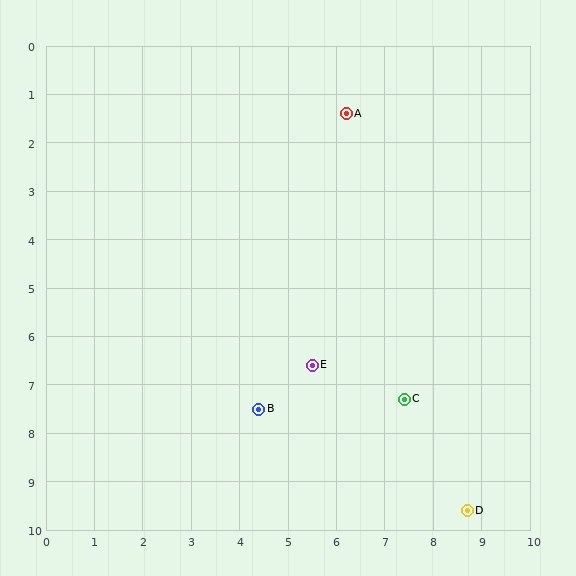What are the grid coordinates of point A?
Point A is at approximately (6.2, 1.4).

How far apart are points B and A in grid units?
Points B and A are about 6.4 grid units apart.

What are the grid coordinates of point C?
Point C is at approximately (7.4, 7.3).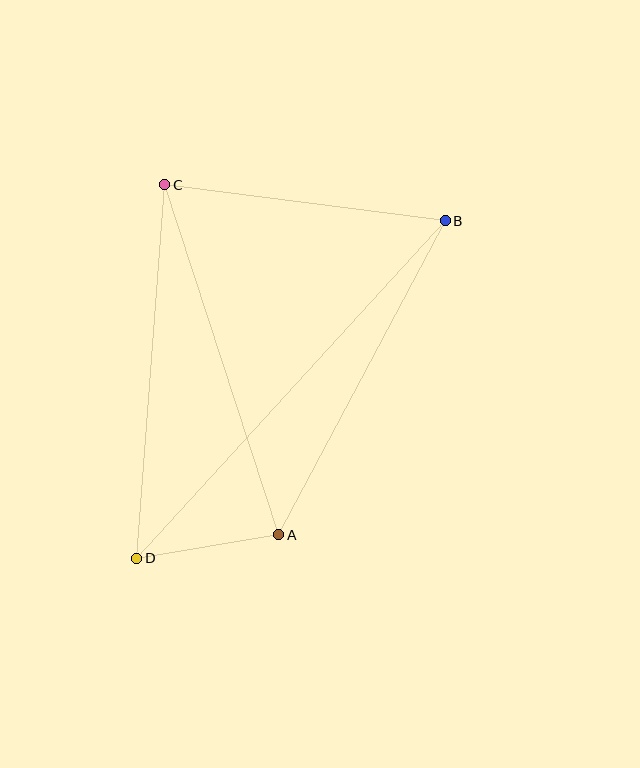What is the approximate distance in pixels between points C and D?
The distance between C and D is approximately 375 pixels.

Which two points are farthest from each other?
Points B and D are farthest from each other.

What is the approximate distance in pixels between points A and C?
The distance between A and C is approximately 368 pixels.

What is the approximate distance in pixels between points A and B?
The distance between A and B is approximately 356 pixels.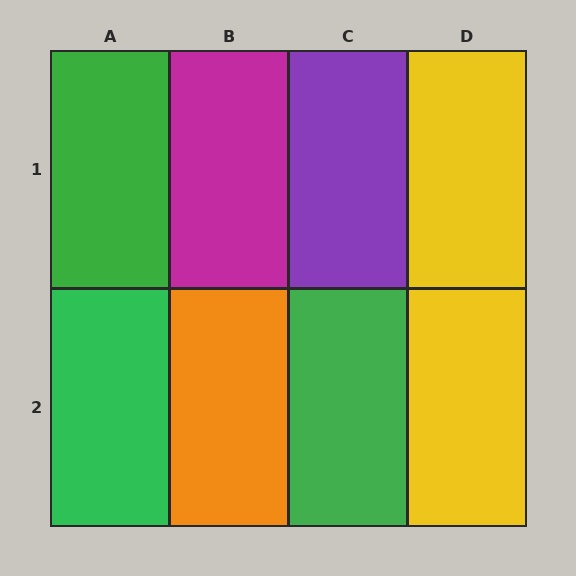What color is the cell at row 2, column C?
Green.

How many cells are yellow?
2 cells are yellow.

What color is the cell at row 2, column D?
Yellow.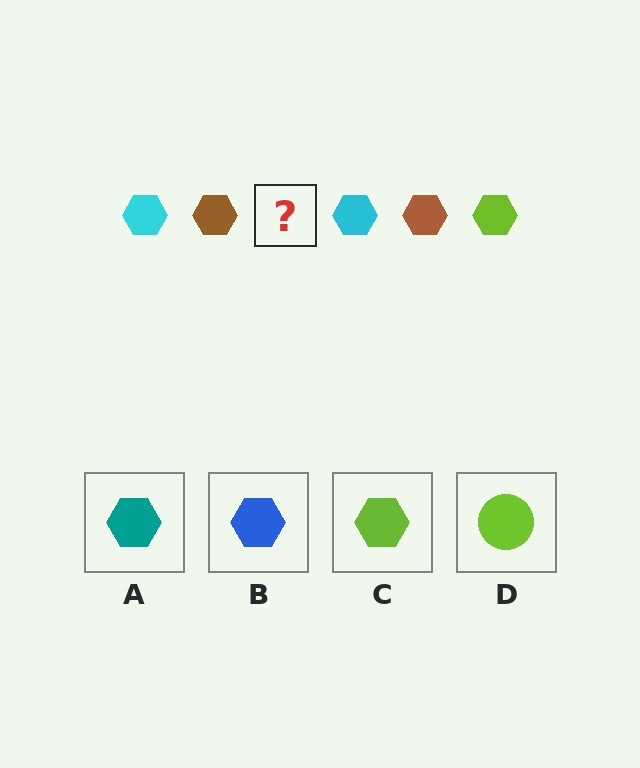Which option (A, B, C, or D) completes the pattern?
C.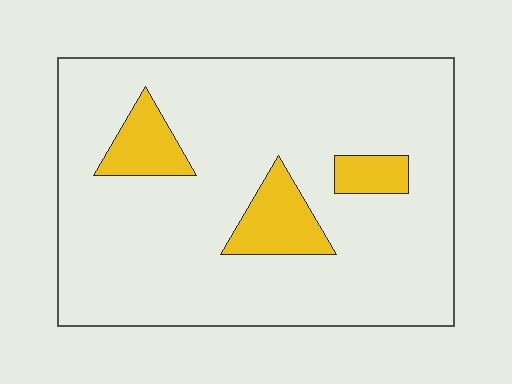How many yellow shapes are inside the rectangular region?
3.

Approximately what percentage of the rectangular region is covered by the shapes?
Approximately 15%.